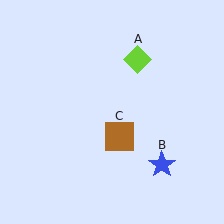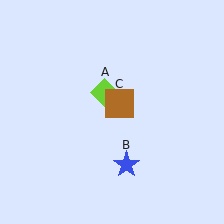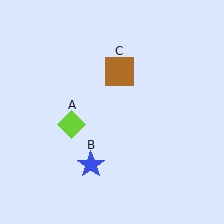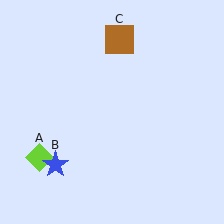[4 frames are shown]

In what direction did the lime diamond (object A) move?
The lime diamond (object A) moved down and to the left.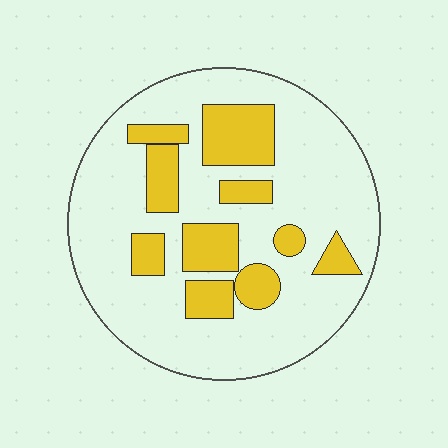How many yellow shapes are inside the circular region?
10.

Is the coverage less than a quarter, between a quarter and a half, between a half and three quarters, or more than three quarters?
Less than a quarter.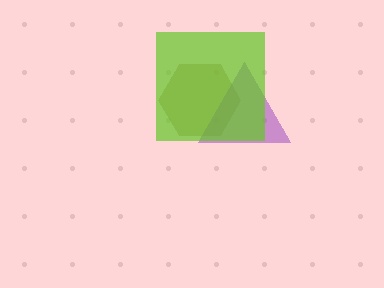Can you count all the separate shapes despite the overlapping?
Yes, there are 3 separate shapes.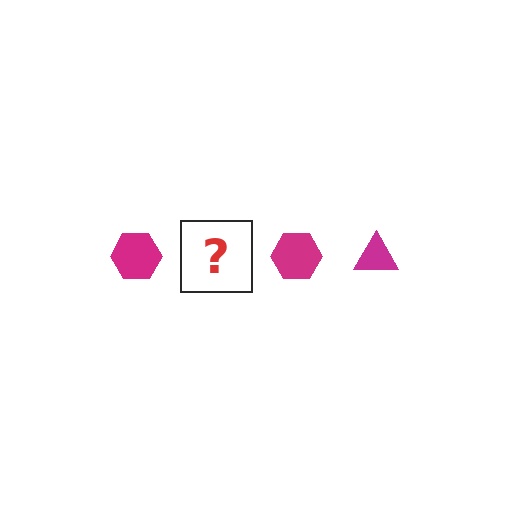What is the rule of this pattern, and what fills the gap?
The rule is that the pattern cycles through hexagon, triangle shapes in magenta. The gap should be filled with a magenta triangle.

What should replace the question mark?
The question mark should be replaced with a magenta triangle.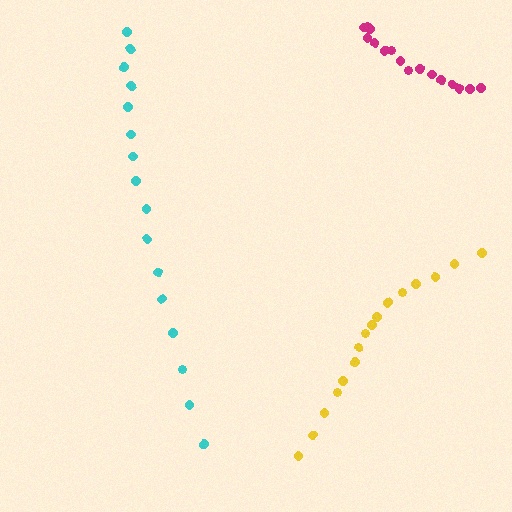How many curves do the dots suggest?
There are 3 distinct paths.